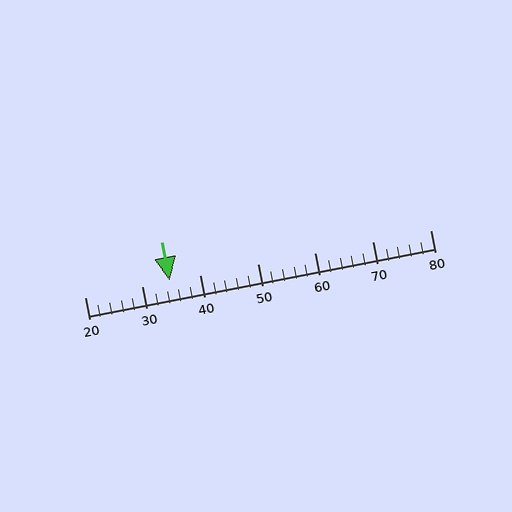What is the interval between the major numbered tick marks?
The major tick marks are spaced 10 units apart.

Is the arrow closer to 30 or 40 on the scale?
The arrow is closer to 30.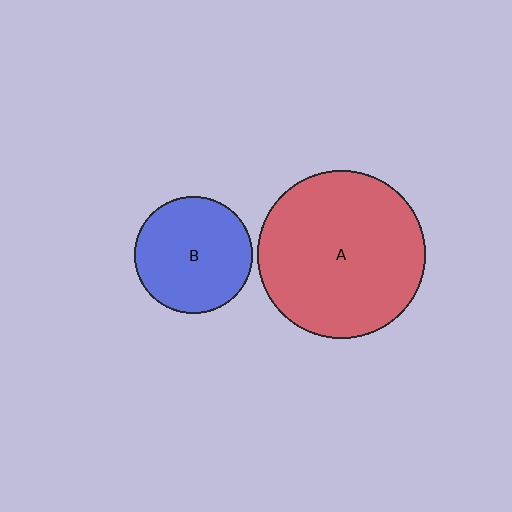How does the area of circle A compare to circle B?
Approximately 2.0 times.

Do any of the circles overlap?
No, none of the circles overlap.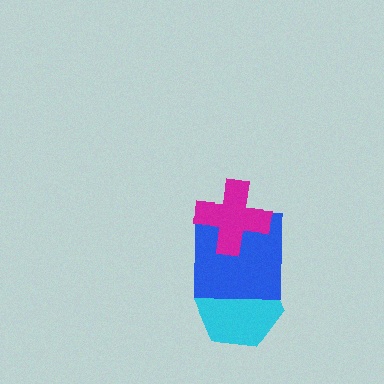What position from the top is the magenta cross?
The magenta cross is 1st from the top.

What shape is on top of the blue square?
The magenta cross is on top of the blue square.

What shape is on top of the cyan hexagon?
The blue square is on top of the cyan hexagon.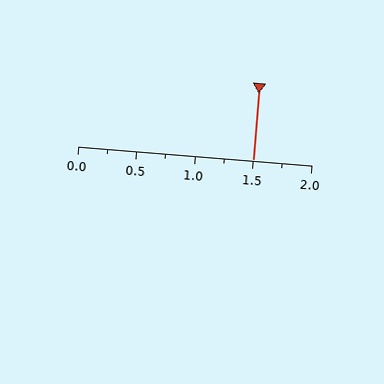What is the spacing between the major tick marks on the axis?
The major ticks are spaced 0.5 apart.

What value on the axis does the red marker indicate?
The marker indicates approximately 1.5.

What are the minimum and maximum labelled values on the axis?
The axis runs from 0.0 to 2.0.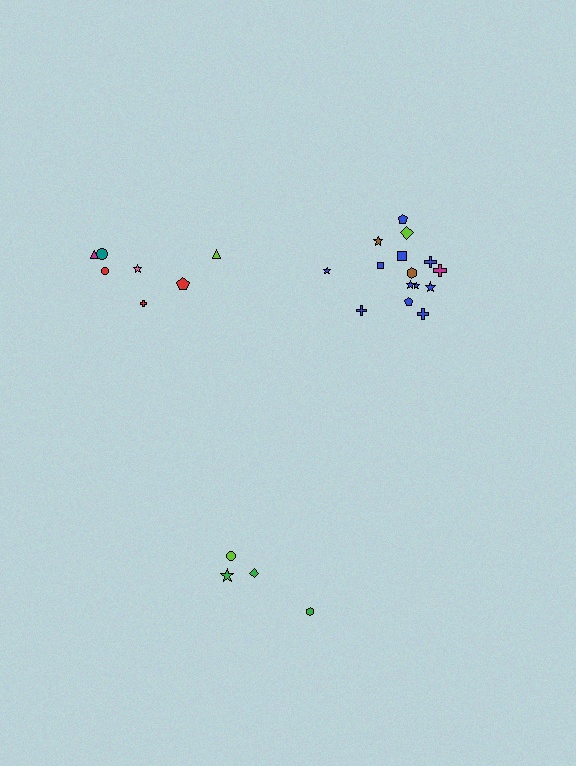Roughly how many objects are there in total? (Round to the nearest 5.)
Roughly 25 objects in total.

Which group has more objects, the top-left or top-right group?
The top-right group.